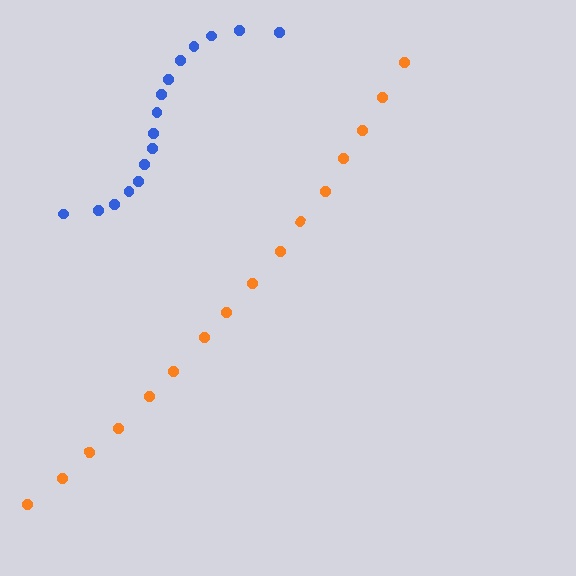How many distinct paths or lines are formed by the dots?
There are 2 distinct paths.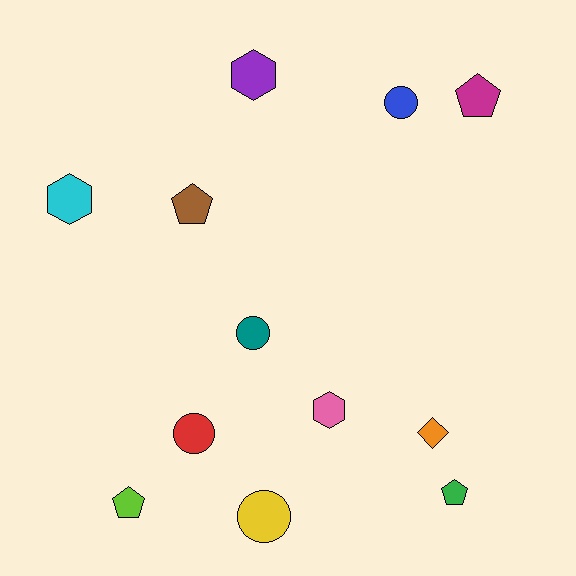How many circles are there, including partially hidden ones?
There are 4 circles.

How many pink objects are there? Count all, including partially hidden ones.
There is 1 pink object.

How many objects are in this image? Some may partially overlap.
There are 12 objects.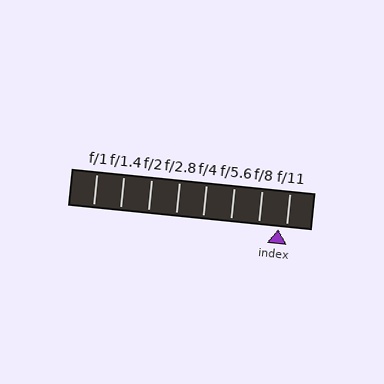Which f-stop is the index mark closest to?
The index mark is closest to f/11.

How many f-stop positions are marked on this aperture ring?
There are 8 f-stop positions marked.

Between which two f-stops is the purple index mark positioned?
The index mark is between f/8 and f/11.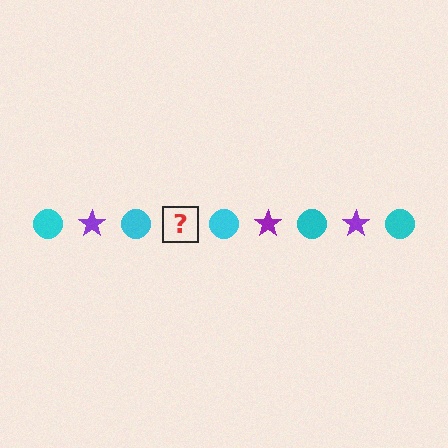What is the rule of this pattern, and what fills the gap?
The rule is that the pattern alternates between cyan circle and purple star. The gap should be filled with a purple star.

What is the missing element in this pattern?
The missing element is a purple star.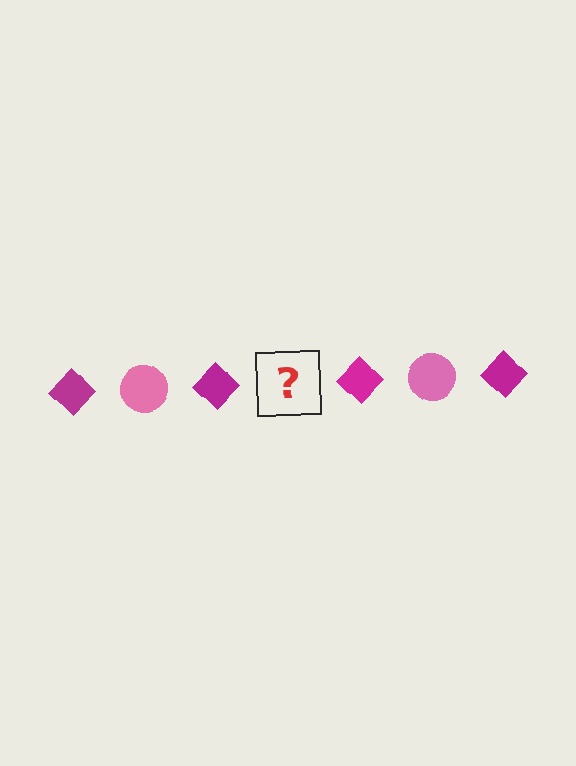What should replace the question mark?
The question mark should be replaced with a pink circle.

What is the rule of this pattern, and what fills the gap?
The rule is that the pattern alternates between magenta diamond and pink circle. The gap should be filled with a pink circle.